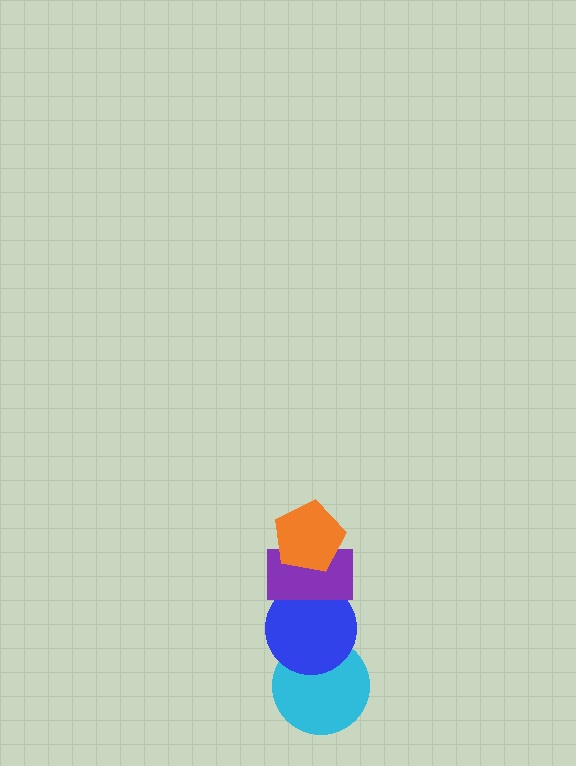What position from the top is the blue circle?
The blue circle is 3rd from the top.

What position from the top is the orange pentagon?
The orange pentagon is 1st from the top.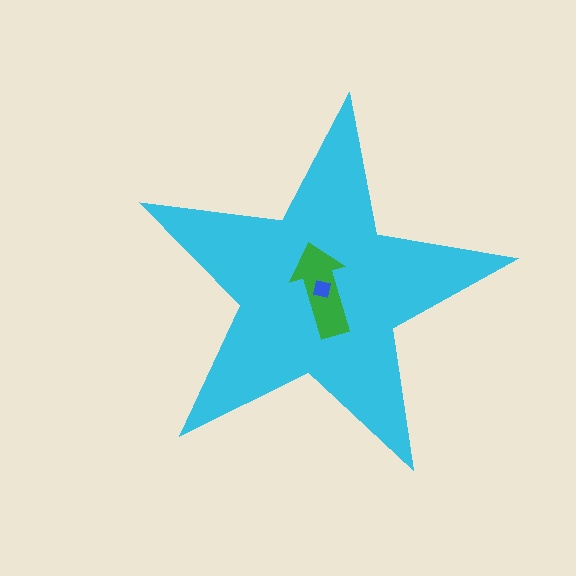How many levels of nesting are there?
3.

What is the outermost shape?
The cyan star.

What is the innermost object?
The blue square.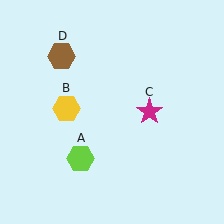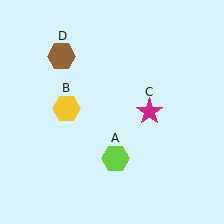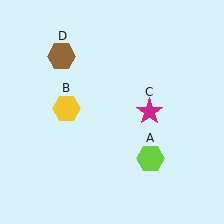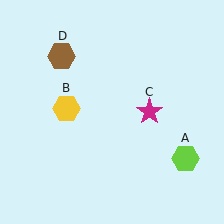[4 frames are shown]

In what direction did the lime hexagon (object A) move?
The lime hexagon (object A) moved right.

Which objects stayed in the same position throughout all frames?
Yellow hexagon (object B) and magenta star (object C) and brown hexagon (object D) remained stationary.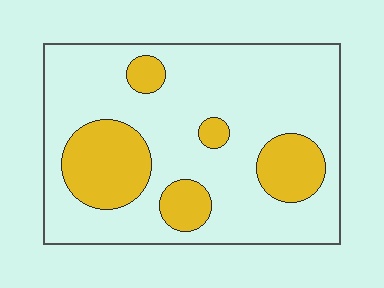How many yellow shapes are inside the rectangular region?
5.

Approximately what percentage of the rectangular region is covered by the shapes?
Approximately 25%.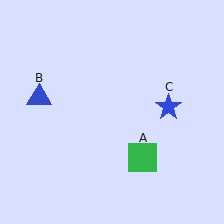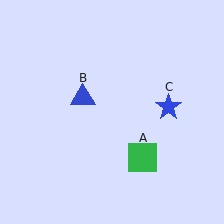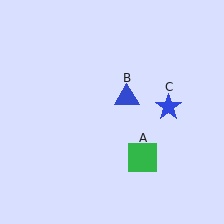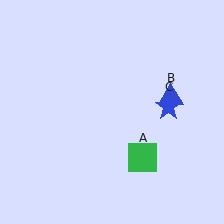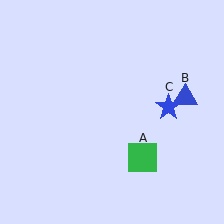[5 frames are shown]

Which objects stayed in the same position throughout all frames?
Green square (object A) and blue star (object C) remained stationary.